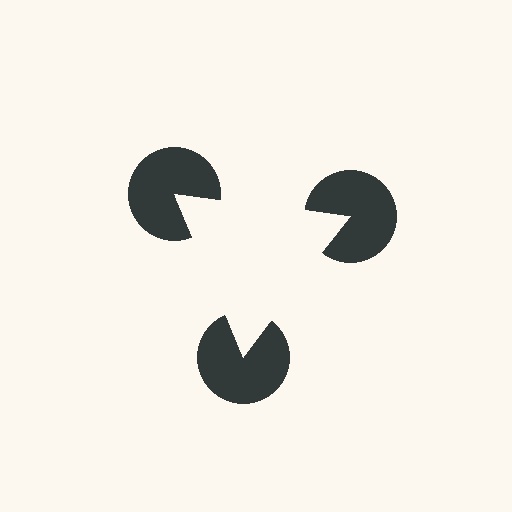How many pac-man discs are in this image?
There are 3 — one at each vertex of the illusory triangle.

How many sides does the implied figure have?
3 sides.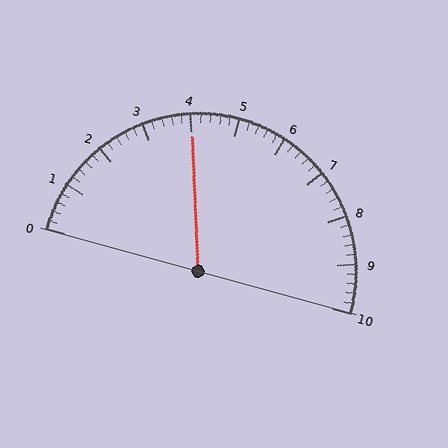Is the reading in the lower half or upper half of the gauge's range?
The reading is in the lower half of the range (0 to 10).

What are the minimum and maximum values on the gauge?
The gauge ranges from 0 to 10.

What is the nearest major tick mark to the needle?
The nearest major tick mark is 4.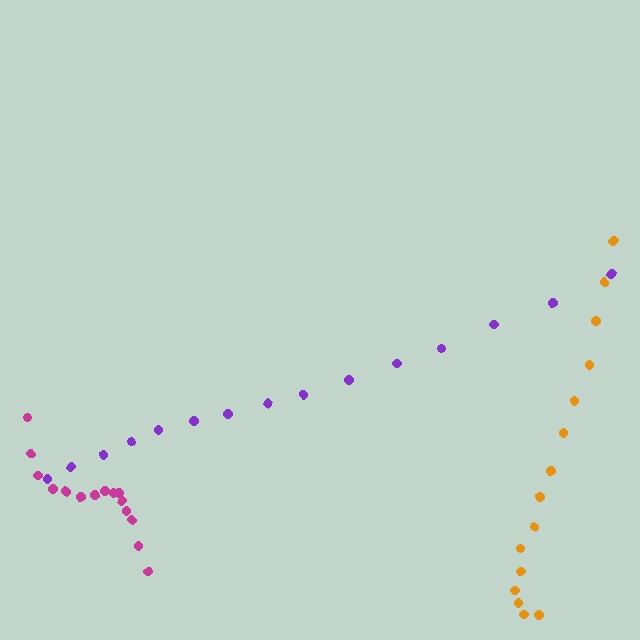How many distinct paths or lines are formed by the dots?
There are 3 distinct paths.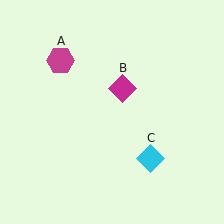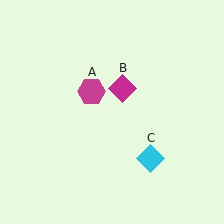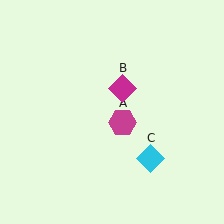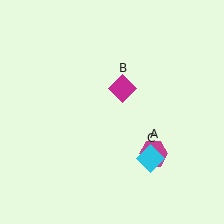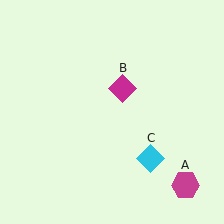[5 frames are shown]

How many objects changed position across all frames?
1 object changed position: magenta hexagon (object A).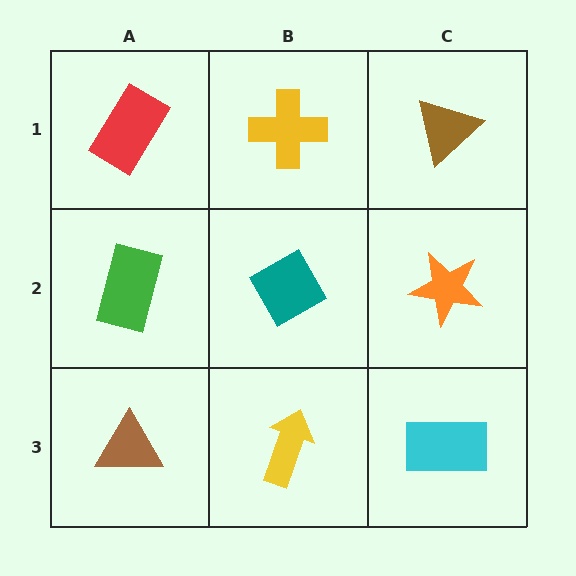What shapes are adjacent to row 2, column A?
A red rectangle (row 1, column A), a brown triangle (row 3, column A), a teal diamond (row 2, column B).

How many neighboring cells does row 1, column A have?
2.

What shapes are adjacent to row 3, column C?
An orange star (row 2, column C), a yellow arrow (row 3, column B).